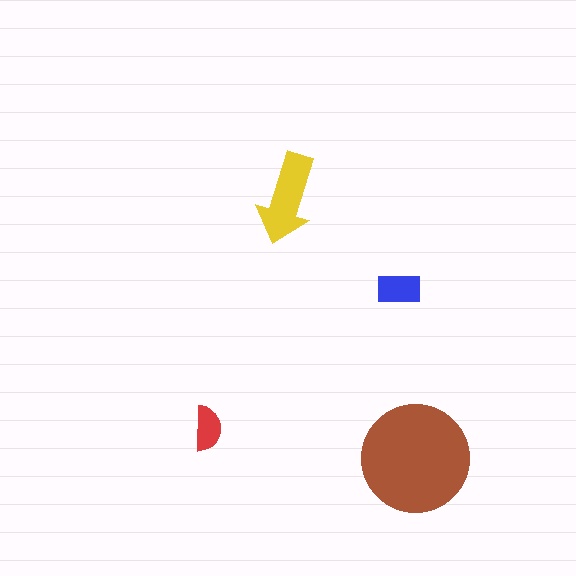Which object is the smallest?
The red semicircle.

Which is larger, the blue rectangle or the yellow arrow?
The yellow arrow.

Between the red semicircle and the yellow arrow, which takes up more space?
The yellow arrow.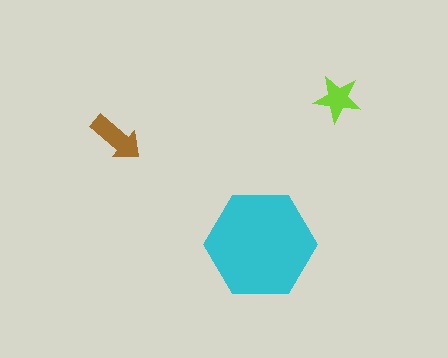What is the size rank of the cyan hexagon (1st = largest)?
1st.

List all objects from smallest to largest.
The lime star, the brown arrow, the cyan hexagon.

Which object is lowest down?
The cyan hexagon is bottommost.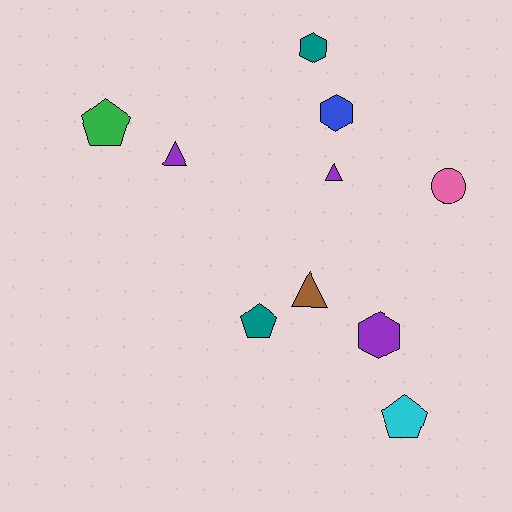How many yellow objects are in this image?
There are no yellow objects.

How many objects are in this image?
There are 10 objects.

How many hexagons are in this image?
There are 3 hexagons.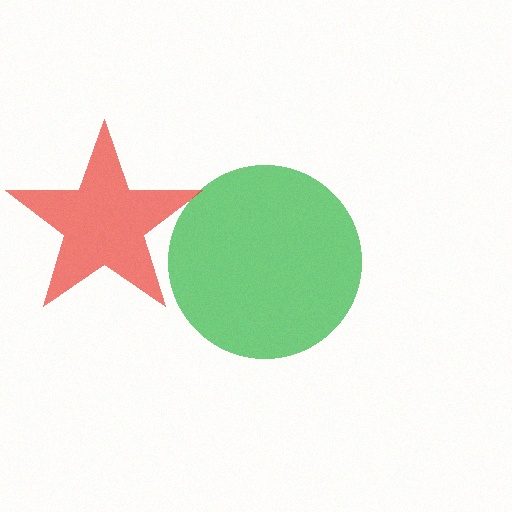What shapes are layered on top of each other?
The layered shapes are: a green circle, a red star.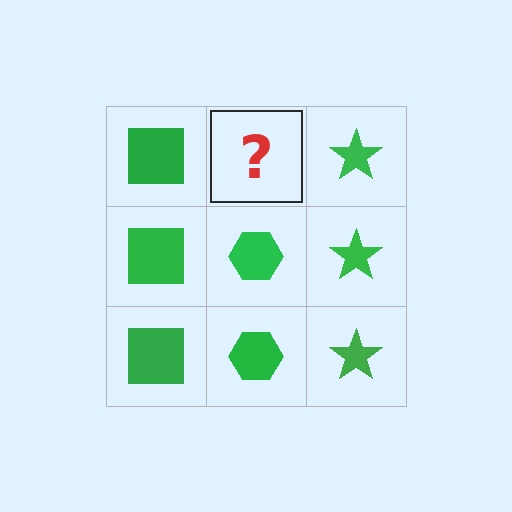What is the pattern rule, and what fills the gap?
The rule is that each column has a consistent shape. The gap should be filled with a green hexagon.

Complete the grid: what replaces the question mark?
The question mark should be replaced with a green hexagon.